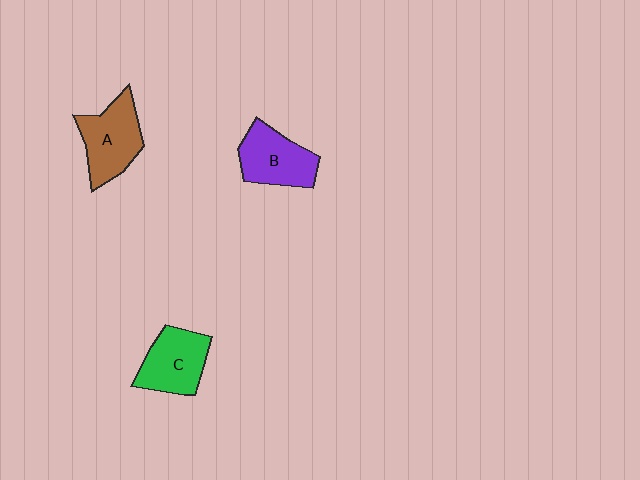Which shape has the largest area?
Shape A (brown).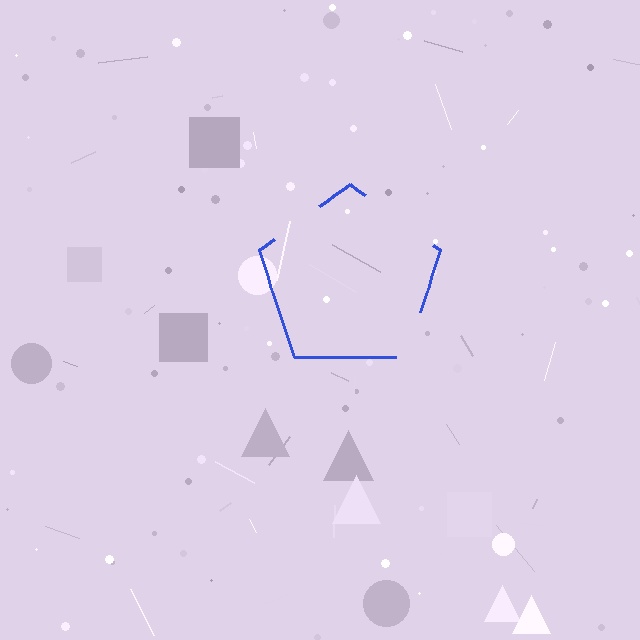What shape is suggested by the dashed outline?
The dashed outline suggests a pentagon.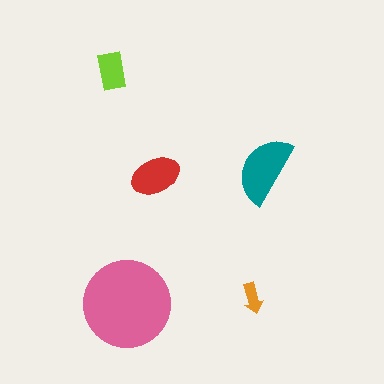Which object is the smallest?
The orange arrow.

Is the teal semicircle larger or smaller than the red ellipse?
Larger.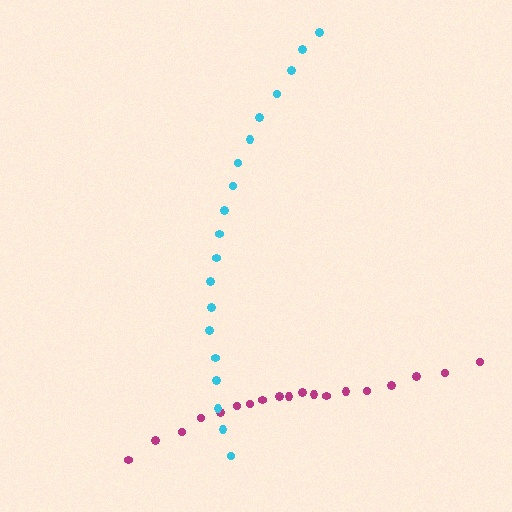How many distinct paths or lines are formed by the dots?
There are 2 distinct paths.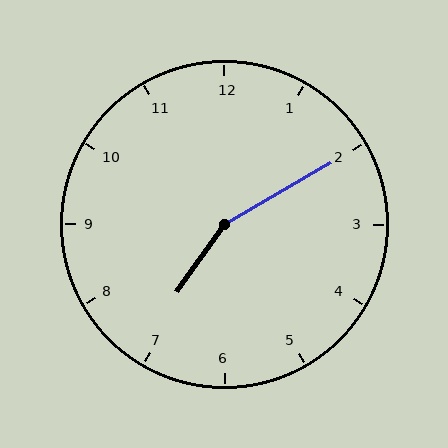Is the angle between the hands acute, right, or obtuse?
It is obtuse.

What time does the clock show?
7:10.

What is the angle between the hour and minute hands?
Approximately 155 degrees.